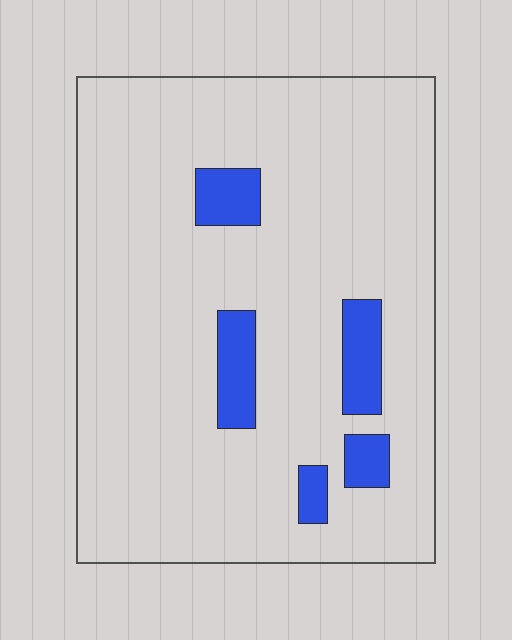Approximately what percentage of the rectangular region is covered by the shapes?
Approximately 10%.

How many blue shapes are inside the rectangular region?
5.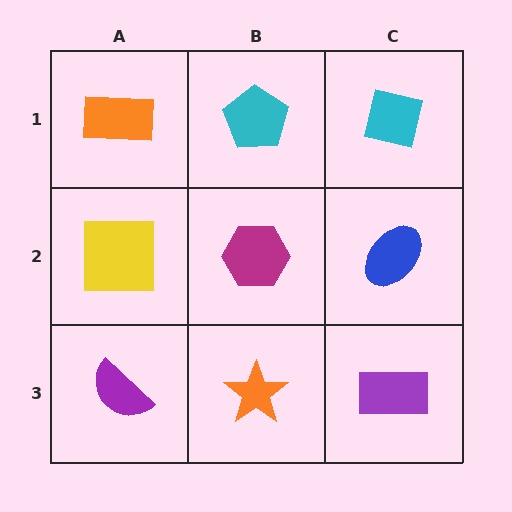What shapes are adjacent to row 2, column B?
A cyan pentagon (row 1, column B), an orange star (row 3, column B), a yellow square (row 2, column A), a blue ellipse (row 2, column C).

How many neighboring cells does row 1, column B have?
3.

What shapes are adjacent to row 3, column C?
A blue ellipse (row 2, column C), an orange star (row 3, column B).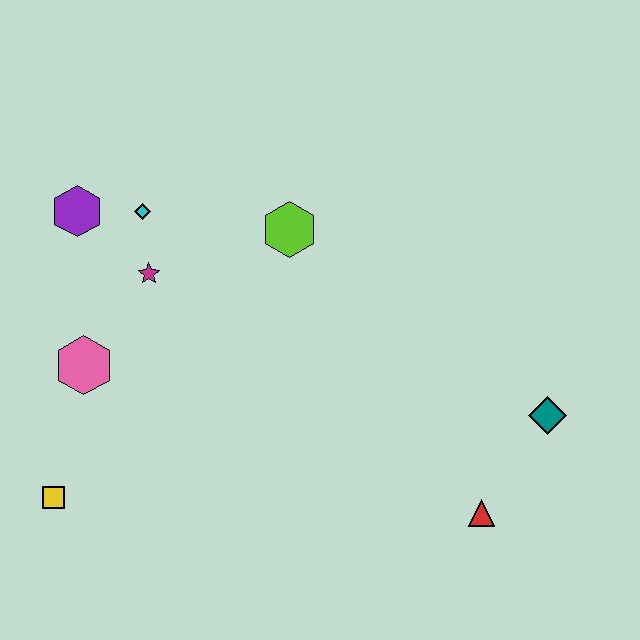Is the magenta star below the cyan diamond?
Yes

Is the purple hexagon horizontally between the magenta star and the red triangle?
No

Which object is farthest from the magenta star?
The teal diamond is farthest from the magenta star.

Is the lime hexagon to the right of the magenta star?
Yes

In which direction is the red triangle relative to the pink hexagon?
The red triangle is to the right of the pink hexagon.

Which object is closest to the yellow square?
The pink hexagon is closest to the yellow square.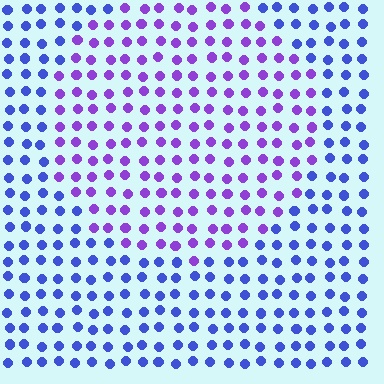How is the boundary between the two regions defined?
The boundary is defined purely by a slight shift in hue (about 40 degrees). Spacing, size, and orientation are identical on both sides.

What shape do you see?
I see a circle.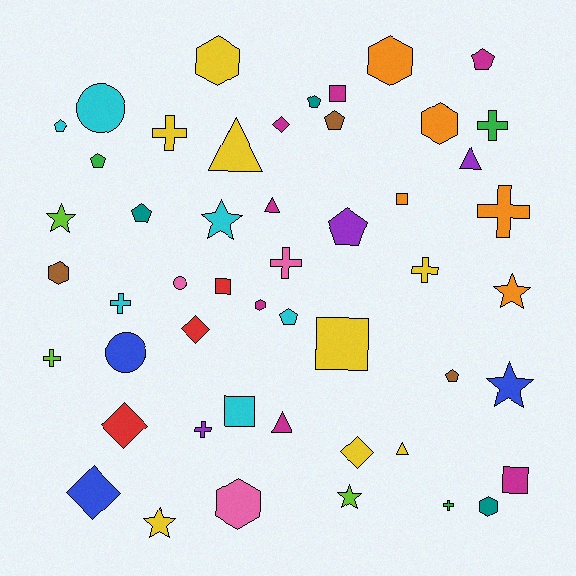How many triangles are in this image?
There are 5 triangles.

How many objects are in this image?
There are 50 objects.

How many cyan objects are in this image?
There are 6 cyan objects.